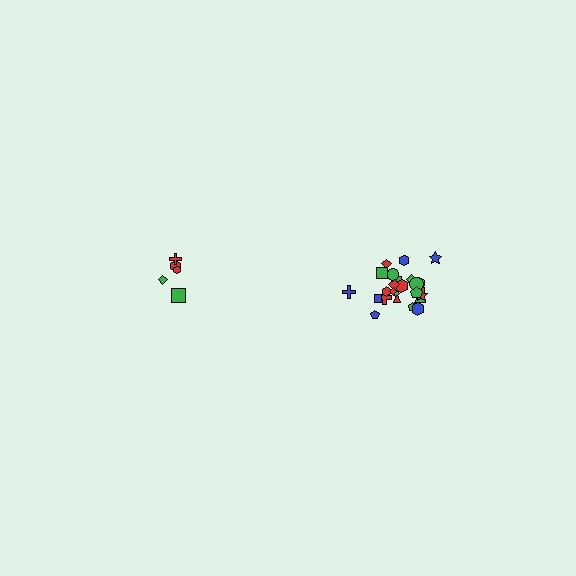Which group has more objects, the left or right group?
The right group.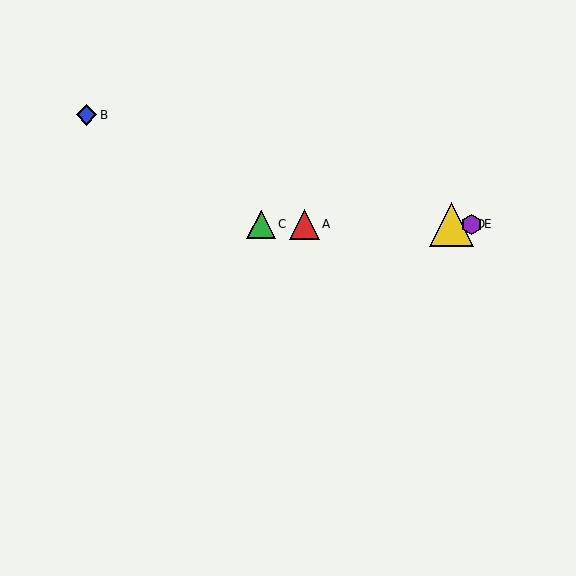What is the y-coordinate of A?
Object A is at y≈224.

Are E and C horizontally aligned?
Yes, both are at y≈224.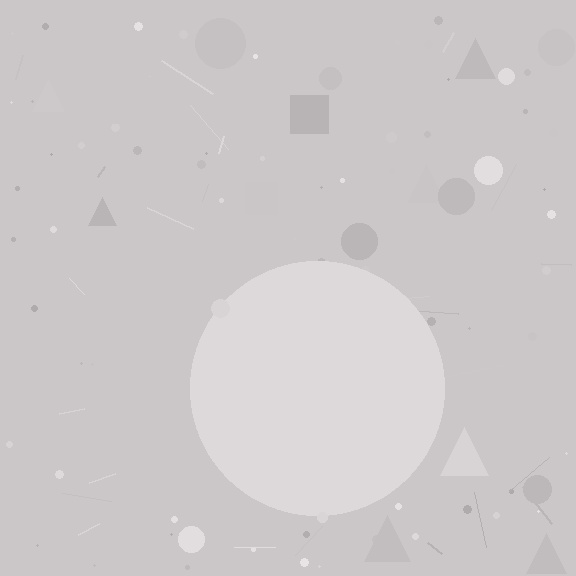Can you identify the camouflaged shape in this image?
The camouflaged shape is a circle.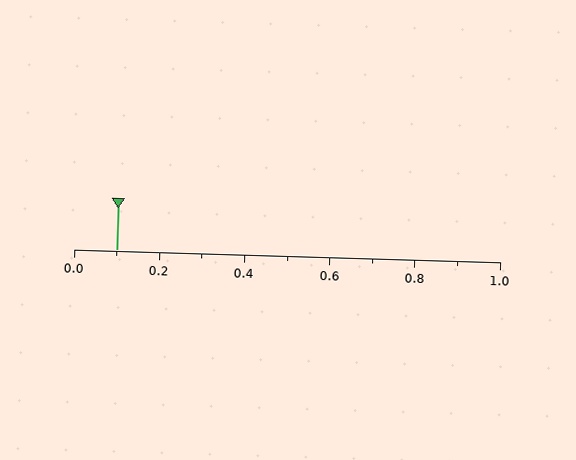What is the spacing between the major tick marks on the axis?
The major ticks are spaced 0.2 apart.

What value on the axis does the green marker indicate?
The marker indicates approximately 0.1.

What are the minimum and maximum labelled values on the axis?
The axis runs from 0.0 to 1.0.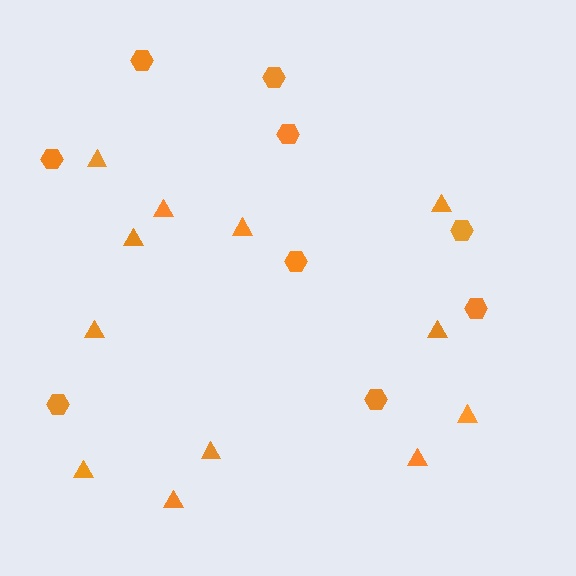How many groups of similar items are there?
There are 2 groups: one group of triangles (12) and one group of hexagons (9).